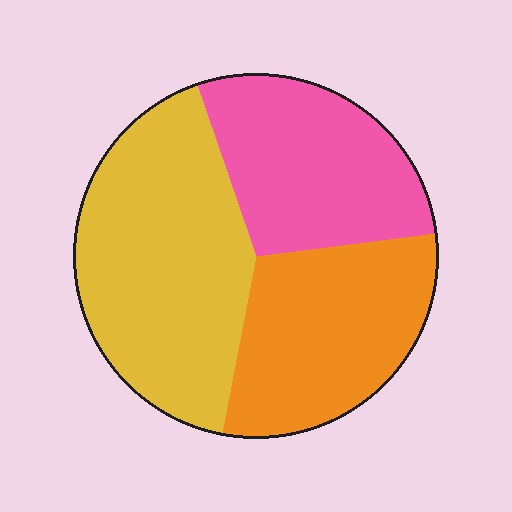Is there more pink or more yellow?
Yellow.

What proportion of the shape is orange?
Orange covers 30% of the shape.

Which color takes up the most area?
Yellow, at roughly 40%.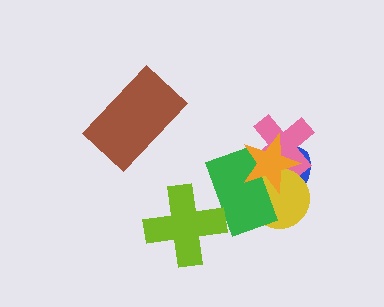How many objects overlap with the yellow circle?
4 objects overlap with the yellow circle.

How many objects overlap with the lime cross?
1 object overlaps with the lime cross.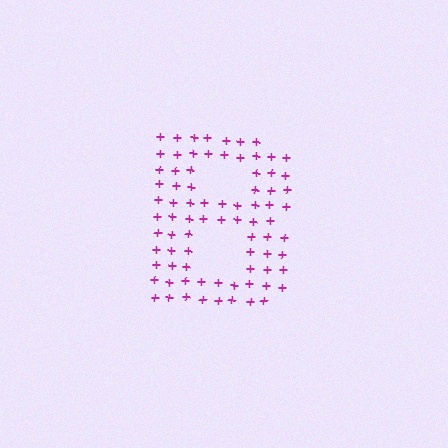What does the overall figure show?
The overall figure shows the letter B.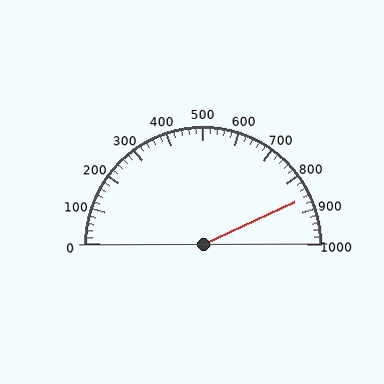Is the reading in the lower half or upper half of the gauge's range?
The reading is in the upper half of the range (0 to 1000).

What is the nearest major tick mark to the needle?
The nearest major tick mark is 900.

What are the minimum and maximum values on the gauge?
The gauge ranges from 0 to 1000.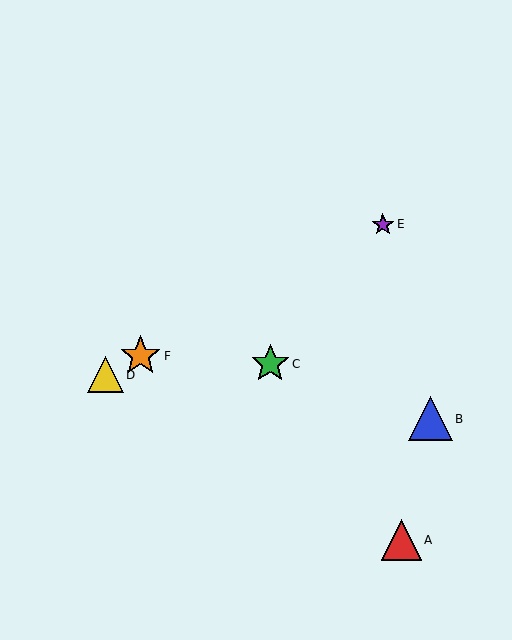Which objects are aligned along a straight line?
Objects D, E, F are aligned along a straight line.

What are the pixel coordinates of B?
Object B is at (430, 419).